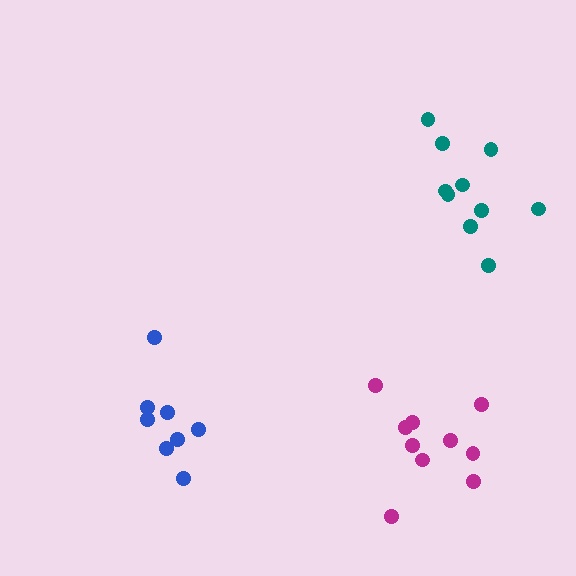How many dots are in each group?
Group 1: 8 dots, Group 2: 10 dots, Group 3: 10 dots (28 total).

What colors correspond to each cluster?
The clusters are colored: blue, teal, magenta.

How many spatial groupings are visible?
There are 3 spatial groupings.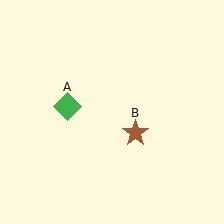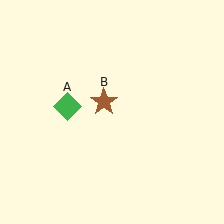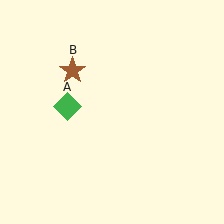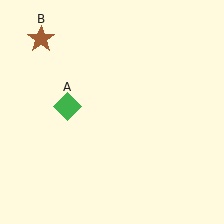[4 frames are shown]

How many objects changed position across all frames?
1 object changed position: brown star (object B).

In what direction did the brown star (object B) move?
The brown star (object B) moved up and to the left.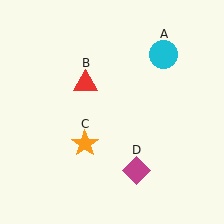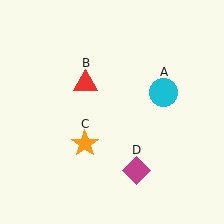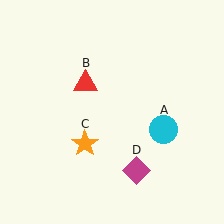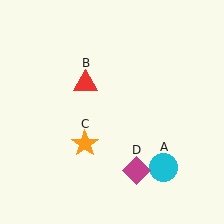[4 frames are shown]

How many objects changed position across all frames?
1 object changed position: cyan circle (object A).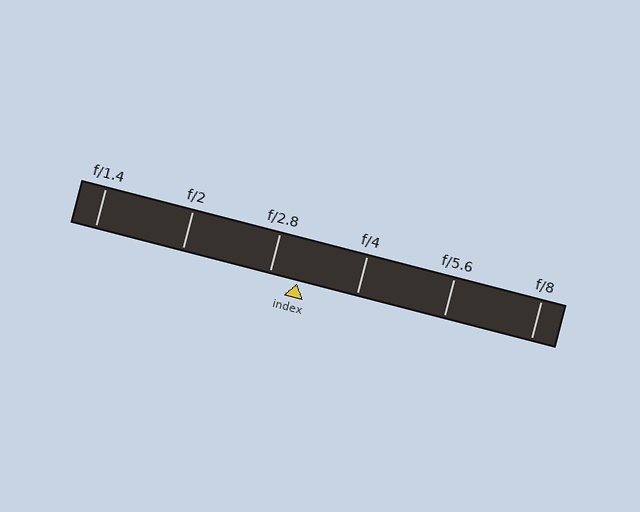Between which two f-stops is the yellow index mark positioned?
The index mark is between f/2.8 and f/4.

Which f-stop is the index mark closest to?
The index mark is closest to f/2.8.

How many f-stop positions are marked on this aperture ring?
There are 6 f-stop positions marked.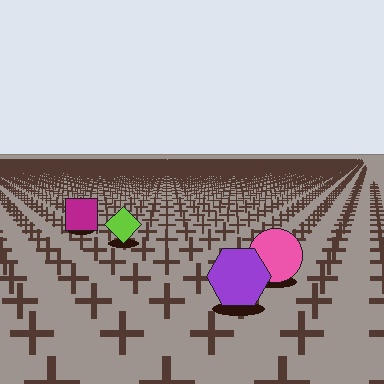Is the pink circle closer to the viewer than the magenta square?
Yes. The pink circle is closer — you can tell from the texture gradient: the ground texture is coarser near it.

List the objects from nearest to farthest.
From nearest to farthest: the purple hexagon, the pink circle, the lime diamond, the magenta square.